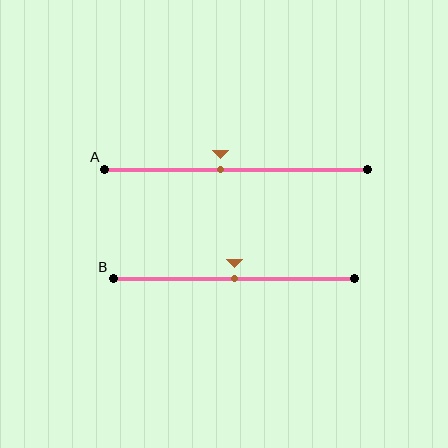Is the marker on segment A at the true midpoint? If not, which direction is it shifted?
No, the marker on segment A is shifted to the left by about 6% of the segment length.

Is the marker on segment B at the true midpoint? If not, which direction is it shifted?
Yes, the marker on segment B is at the true midpoint.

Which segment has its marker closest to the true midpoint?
Segment B has its marker closest to the true midpoint.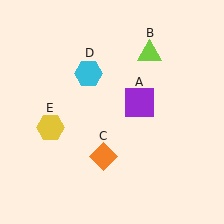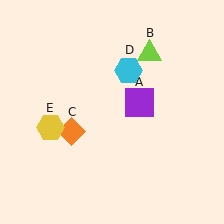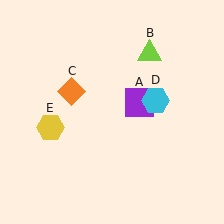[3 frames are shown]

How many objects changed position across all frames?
2 objects changed position: orange diamond (object C), cyan hexagon (object D).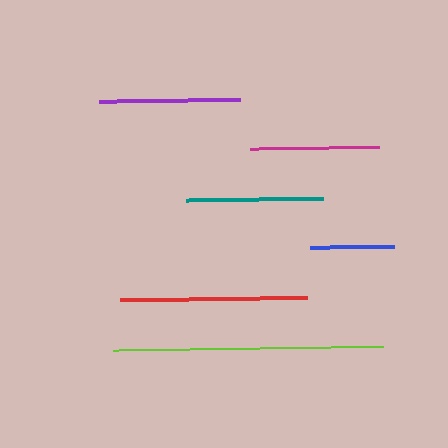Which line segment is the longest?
The lime line is the longest at approximately 270 pixels.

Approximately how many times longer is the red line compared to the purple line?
The red line is approximately 1.3 times the length of the purple line.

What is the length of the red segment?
The red segment is approximately 187 pixels long.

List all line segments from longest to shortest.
From longest to shortest: lime, red, purple, teal, magenta, blue.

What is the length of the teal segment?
The teal segment is approximately 137 pixels long.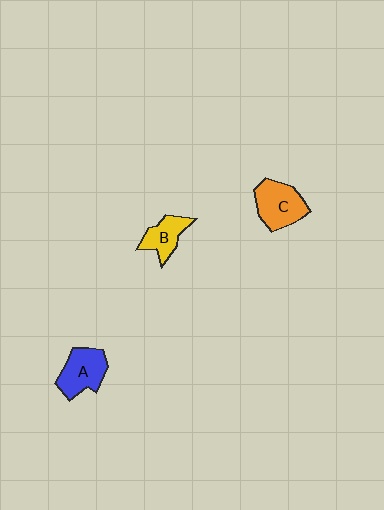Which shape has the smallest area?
Shape B (yellow).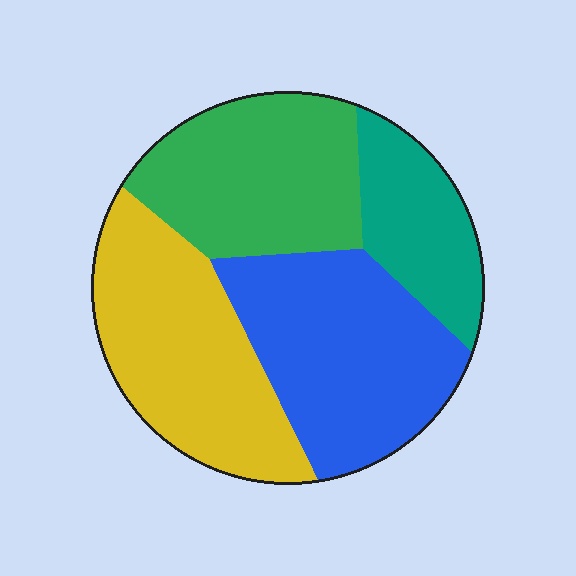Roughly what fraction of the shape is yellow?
Yellow takes up between a sixth and a third of the shape.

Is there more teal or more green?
Green.